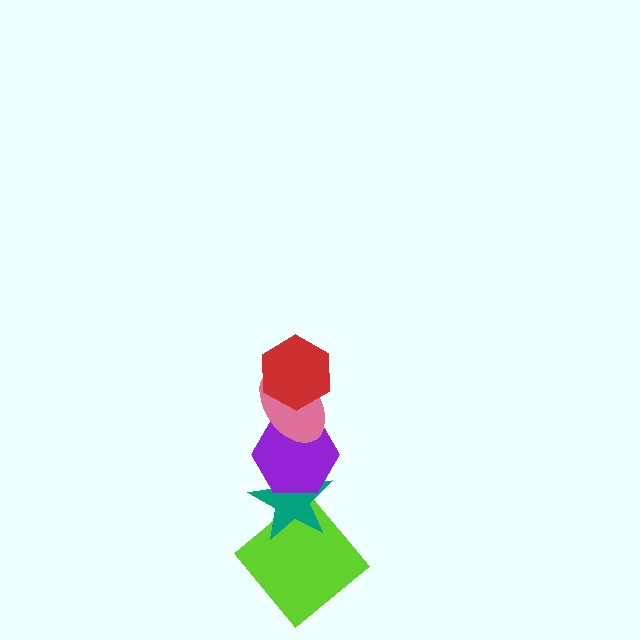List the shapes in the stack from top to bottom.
From top to bottom: the red hexagon, the pink ellipse, the purple hexagon, the teal star, the lime diamond.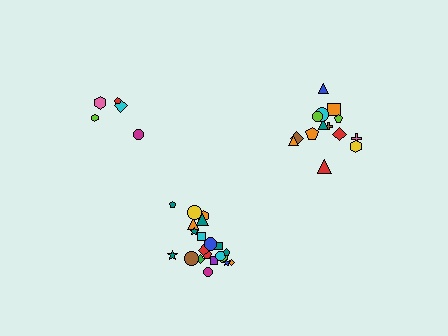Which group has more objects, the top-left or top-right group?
The top-right group.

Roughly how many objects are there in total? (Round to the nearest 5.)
Roughly 40 objects in total.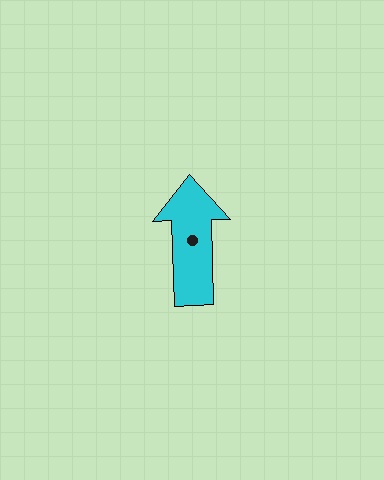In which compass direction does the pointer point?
North.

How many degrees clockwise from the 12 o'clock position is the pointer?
Approximately 358 degrees.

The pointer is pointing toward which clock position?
Roughly 12 o'clock.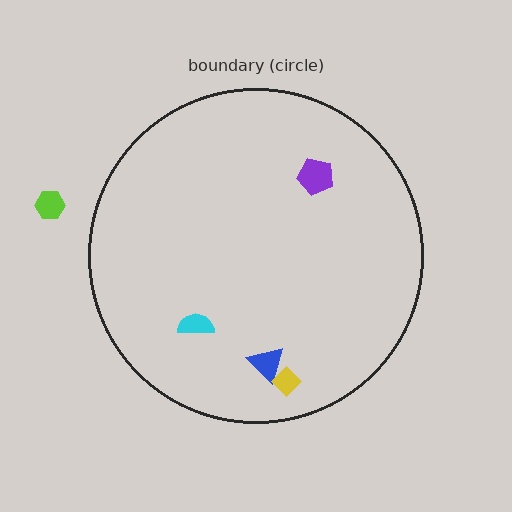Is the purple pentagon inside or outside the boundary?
Inside.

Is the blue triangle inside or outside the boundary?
Inside.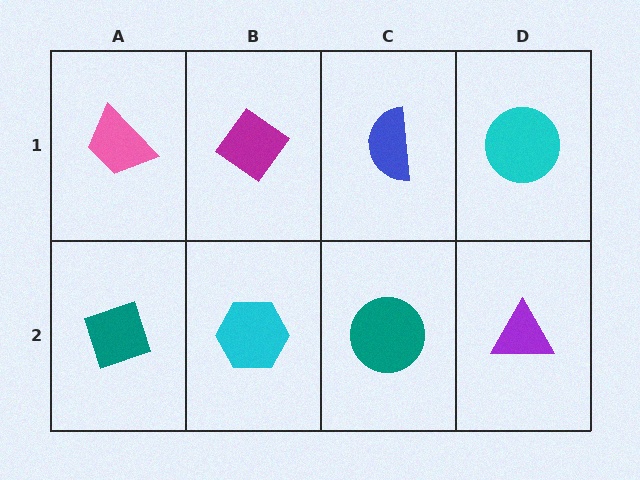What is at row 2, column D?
A purple triangle.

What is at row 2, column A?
A teal diamond.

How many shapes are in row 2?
4 shapes.